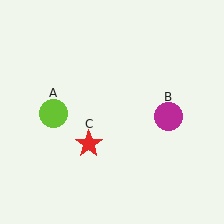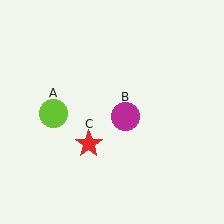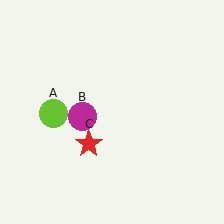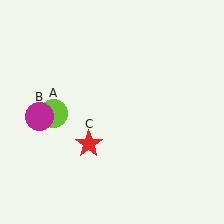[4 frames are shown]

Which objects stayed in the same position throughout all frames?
Lime circle (object A) and red star (object C) remained stationary.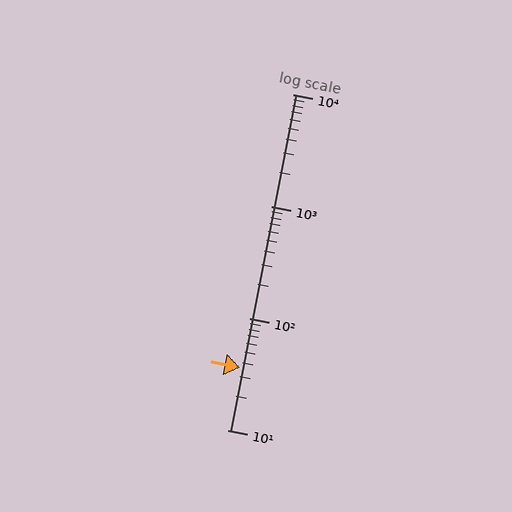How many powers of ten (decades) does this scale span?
The scale spans 3 decades, from 10 to 10000.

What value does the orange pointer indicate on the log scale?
The pointer indicates approximately 36.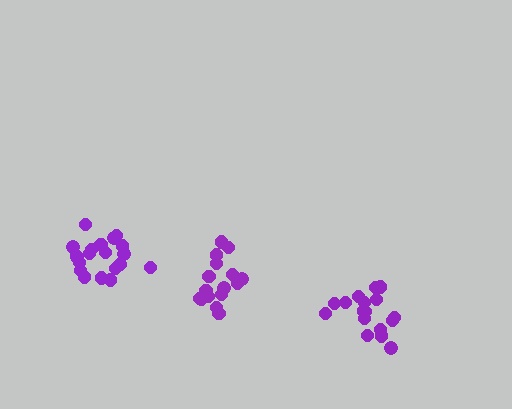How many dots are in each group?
Group 1: 20 dots, Group 2: 17 dots, Group 3: 16 dots (53 total).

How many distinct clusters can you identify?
There are 3 distinct clusters.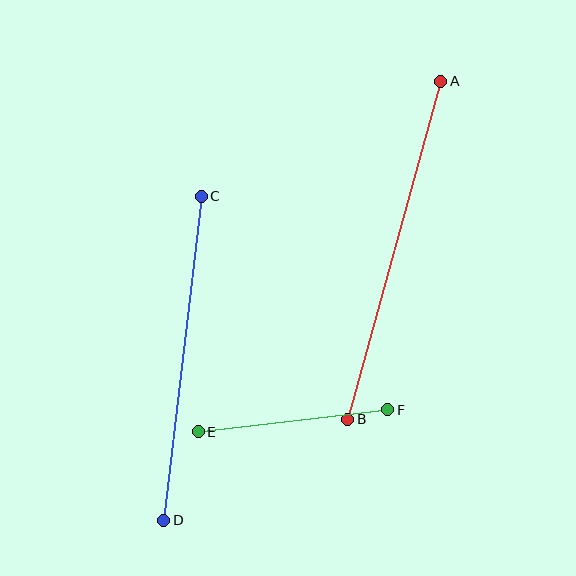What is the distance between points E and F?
The distance is approximately 191 pixels.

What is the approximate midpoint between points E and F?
The midpoint is at approximately (293, 421) pixels.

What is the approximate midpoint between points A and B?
The midpoint is at approximately (394, 250) pixels.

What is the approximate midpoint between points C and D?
The midpoint is at approximately (183, 358) pixels.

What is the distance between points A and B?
The distance is approximately 350 pixels.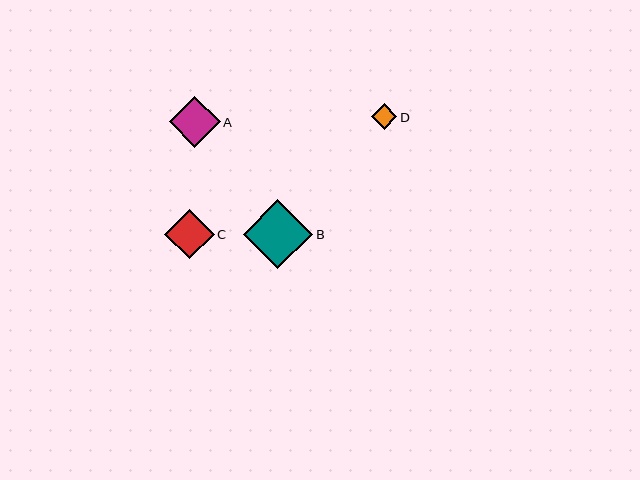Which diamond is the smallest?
Diamond D is the smallest with a size of approximately 25 pixels.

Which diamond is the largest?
Diamond B is the largest with a size of approximately 69 pixels.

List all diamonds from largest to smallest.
From largest to smallest: B, A, C, D.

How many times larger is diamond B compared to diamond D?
Diamond B is approximately 2.7 times the size of diamond D.